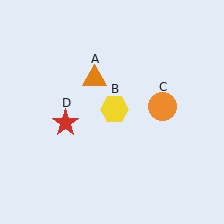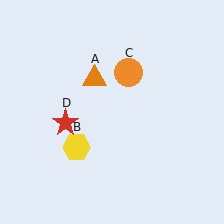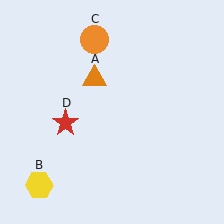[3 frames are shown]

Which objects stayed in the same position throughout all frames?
Orange triangle (object A) and red star (object D) remained stationary.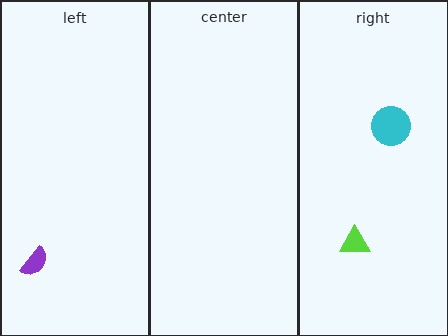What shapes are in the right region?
The cyan circle, the lime triangle.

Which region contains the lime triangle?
The right region.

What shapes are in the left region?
The purple semicircle.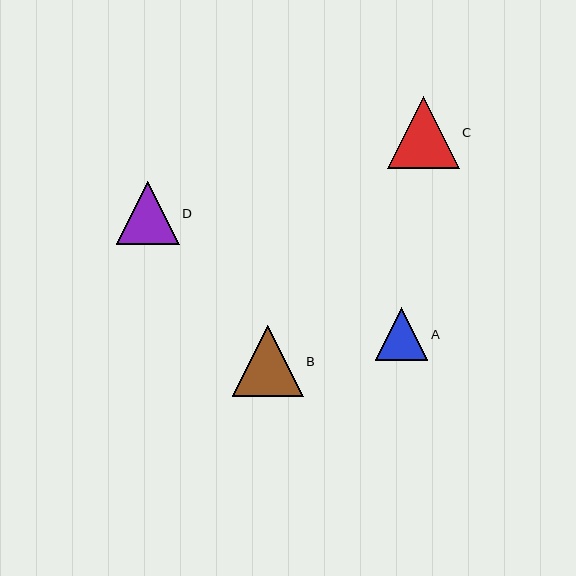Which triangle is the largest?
Triangle C is the largest with a size of approximately 72 pixels.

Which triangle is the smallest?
Triangle A is the smallest with a size of approximately 53 pixels.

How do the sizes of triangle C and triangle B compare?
Triangle C and triangle B are approximately the same size.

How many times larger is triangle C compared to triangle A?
Triangle C is approximately 1.4 times the size of triangle A.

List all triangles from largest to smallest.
From largest to smallest: C, B, D, A.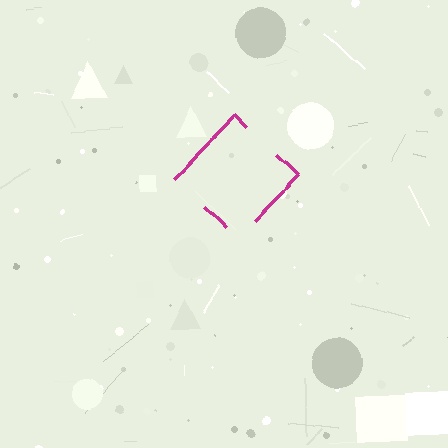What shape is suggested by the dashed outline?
The dashed outline suggests a diamond.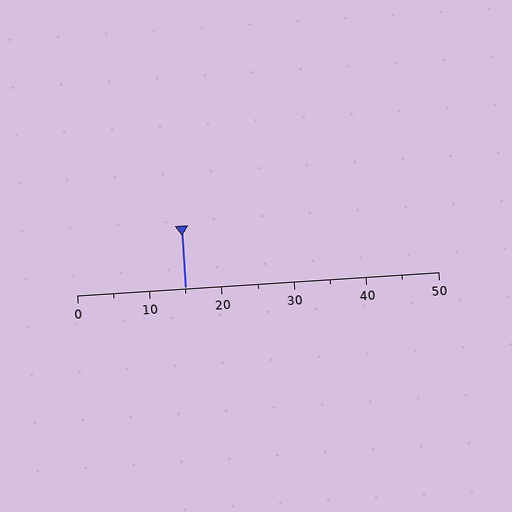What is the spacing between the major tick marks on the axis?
The major ticks are spaced 10 apart.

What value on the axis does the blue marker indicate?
The marker indicates approximately 15.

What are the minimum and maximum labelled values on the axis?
The axis runs from 0 to 50.